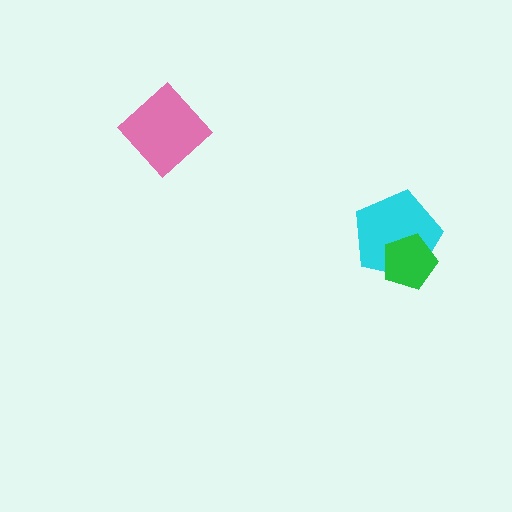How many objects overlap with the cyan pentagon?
1 object overlaps with the cyan pentagon.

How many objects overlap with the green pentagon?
1 object overlaps with the green pentagon.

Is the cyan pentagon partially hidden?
Yes, it is partially covered by another shape.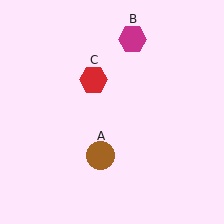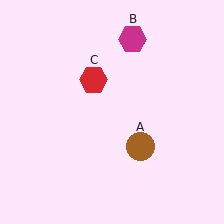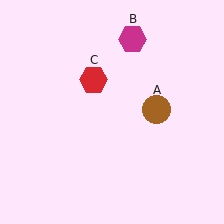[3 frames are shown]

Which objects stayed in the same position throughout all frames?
Magenta hexagon (object B) and red hexagon (object C) remained stationary.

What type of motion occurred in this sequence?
The brown circle (object A) rotated counterclockwise around the center of the scene.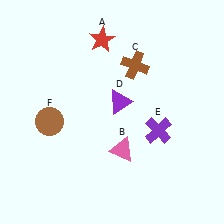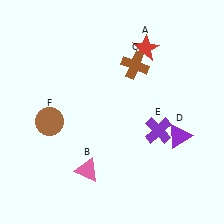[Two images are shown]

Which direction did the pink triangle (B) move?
The pink triangle (B) moved left.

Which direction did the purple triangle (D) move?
The purple triangle (D) moved right.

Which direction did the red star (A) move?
The red star (A) moved right.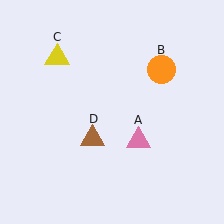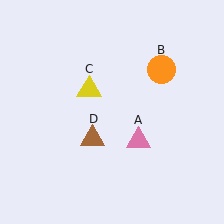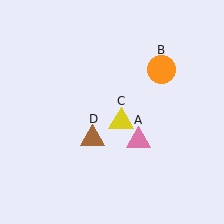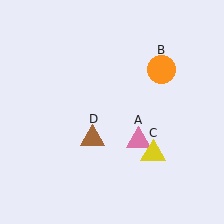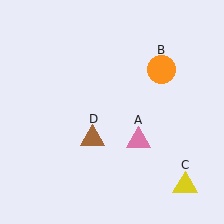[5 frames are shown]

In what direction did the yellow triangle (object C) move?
The yellow triangle (object C) moved down and to the right.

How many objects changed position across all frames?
1 object changed position: yellow triangle (object C).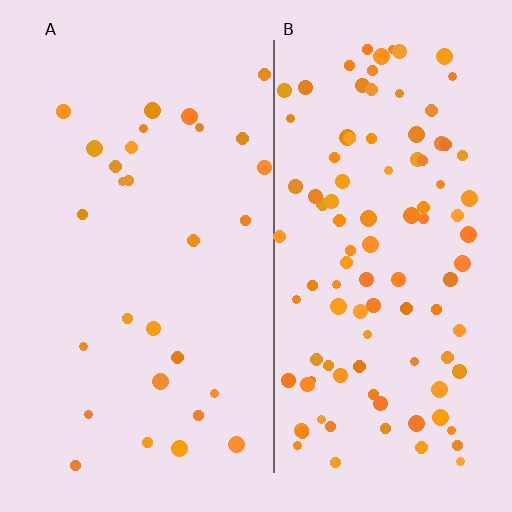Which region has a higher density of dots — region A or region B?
B (the right).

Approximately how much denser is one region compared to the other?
Approximately 3.6× — region B over region A.